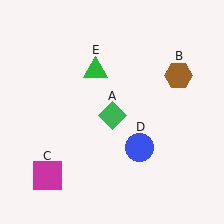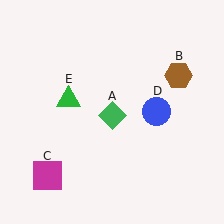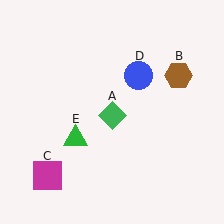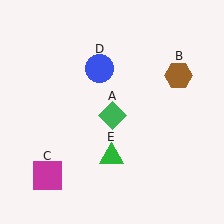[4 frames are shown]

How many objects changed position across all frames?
2 objects changed position: blue circle (object D), green triangle (object E).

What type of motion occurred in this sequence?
The blue circle (object D), green triangle (object E) rotated counterclockwise around the center of the scene.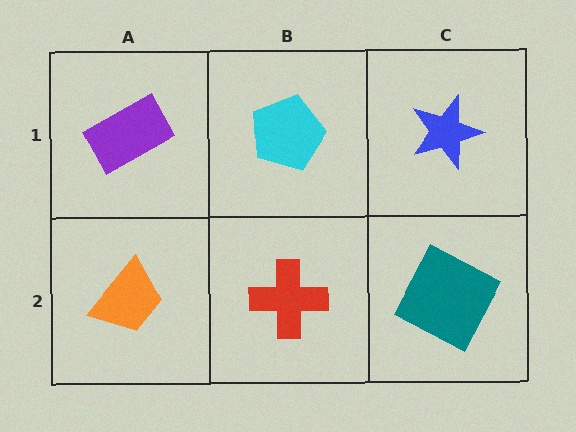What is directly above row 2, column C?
A blue star.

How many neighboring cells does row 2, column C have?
2.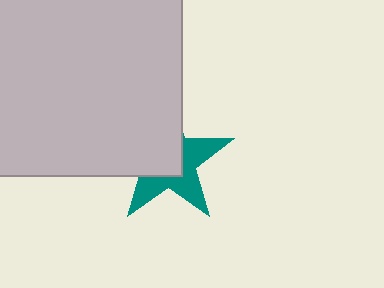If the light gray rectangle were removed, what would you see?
You would see the complete teal star.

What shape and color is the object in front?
The object in front is a light gray rectangle.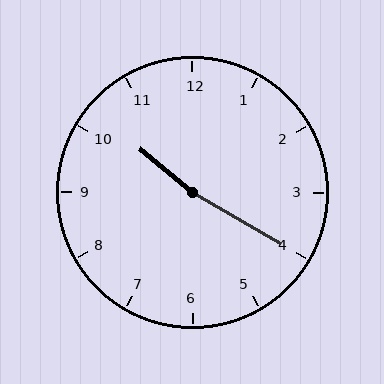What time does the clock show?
10:20.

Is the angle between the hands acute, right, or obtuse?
It is obtuse.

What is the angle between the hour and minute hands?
Approximately 170 degrees.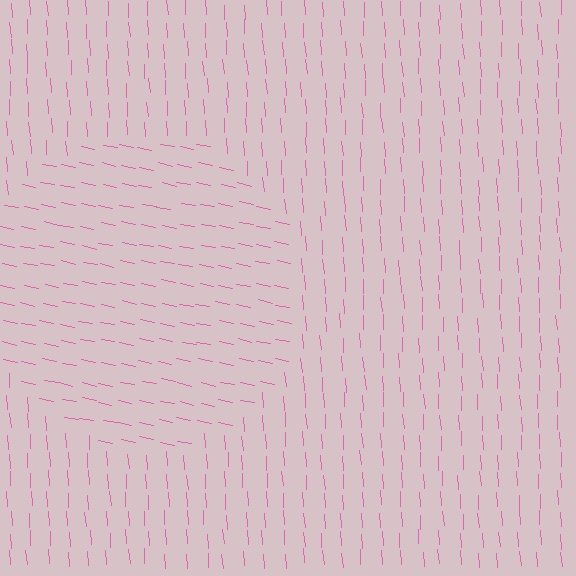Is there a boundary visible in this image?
Yes, there is a texture boundary formed by a change in line orientation.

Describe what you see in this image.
The image is filled with small pink line segments. A circle region in the image has lines oriented differently from the surrounding lines, creating a visible texture boundary.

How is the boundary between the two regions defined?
The boundary is defined purely by a change in line orientation (approximately 75 degrees difference). All lines are the same color and thickness.